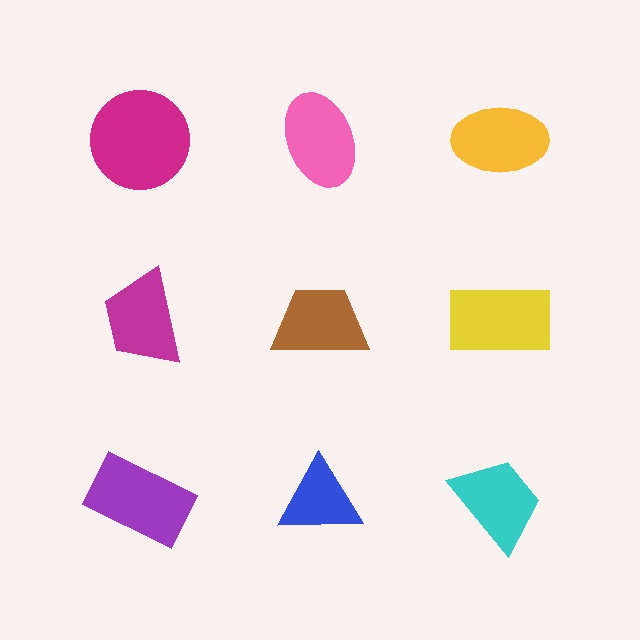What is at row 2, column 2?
A brown trapezoid.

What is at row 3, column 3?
A cyan trapezoid.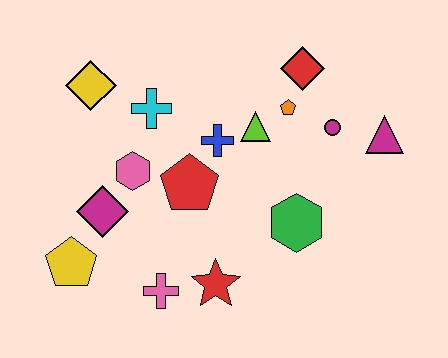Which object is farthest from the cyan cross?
The magenta triangle is farthest from the cyan cross.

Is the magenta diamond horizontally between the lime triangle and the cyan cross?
No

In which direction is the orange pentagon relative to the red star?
The orange pentagon is above the red star.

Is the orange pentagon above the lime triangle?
Yes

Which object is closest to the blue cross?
The lime triangle is closest to the blue cross.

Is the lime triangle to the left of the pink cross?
No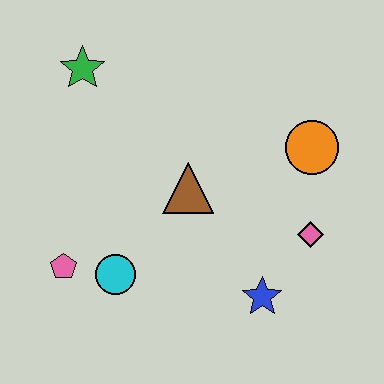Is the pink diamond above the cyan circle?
Yes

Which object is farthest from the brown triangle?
The green star is farthest from the brown triangle.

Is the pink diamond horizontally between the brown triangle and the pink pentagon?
No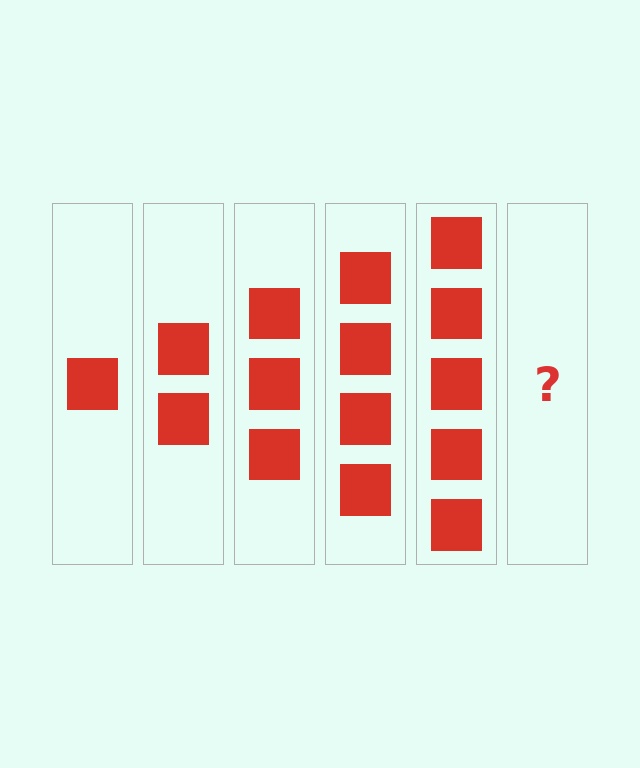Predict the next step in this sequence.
The next step is 6 squares.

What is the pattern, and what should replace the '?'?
The pattern is that each step adds one more square. The '?' should be 6 squares.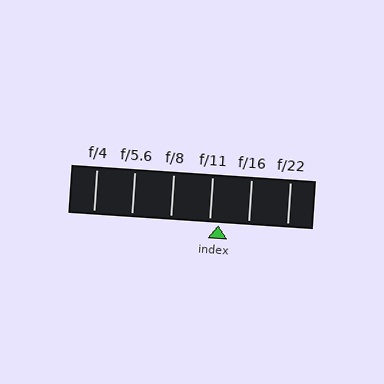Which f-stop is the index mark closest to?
The index mark is closest to f/11.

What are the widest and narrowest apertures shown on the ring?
The widest aperture shown is f/4 and the narrowest is f/22.